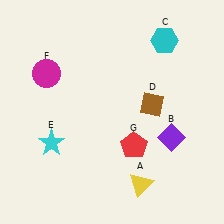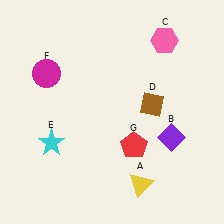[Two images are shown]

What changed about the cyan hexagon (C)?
In Image 1, C is cyan. In Image 2, it changed to pink.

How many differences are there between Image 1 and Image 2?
There is 1 difference between the two images.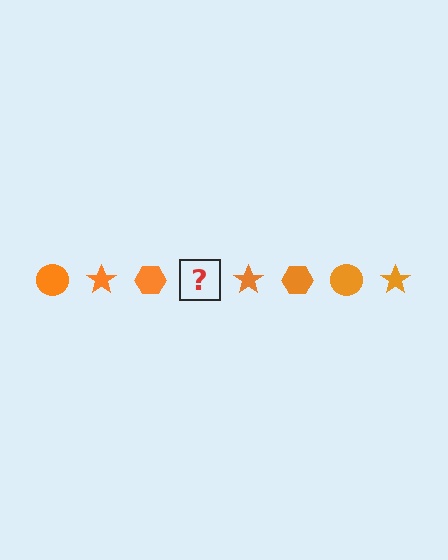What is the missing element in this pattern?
The missing element is an orange circle.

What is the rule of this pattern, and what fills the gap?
The rule is that the pattern cycles through circle, star, hexagon shapes in orange. The gap should be filled with an orange circle.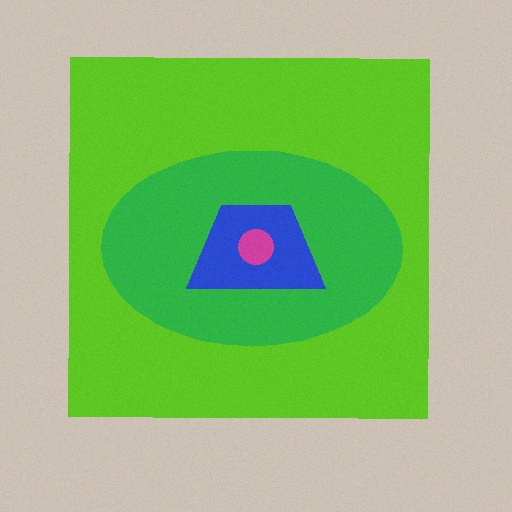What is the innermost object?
The magenta circle.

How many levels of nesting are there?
4.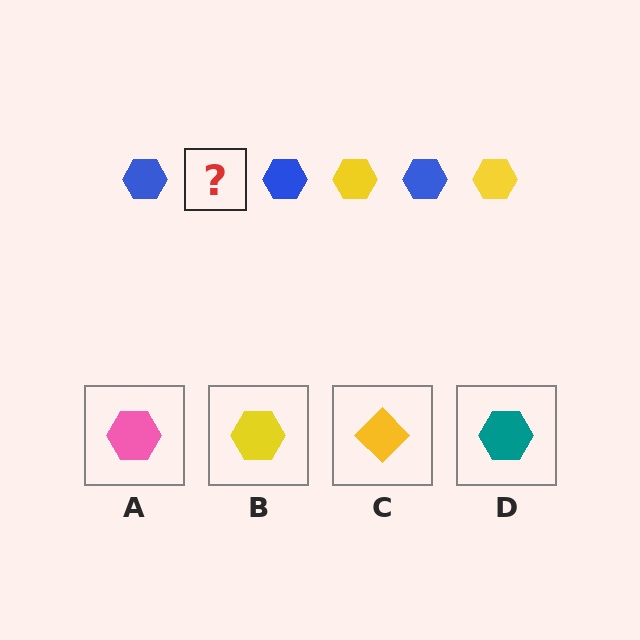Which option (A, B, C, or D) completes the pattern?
B.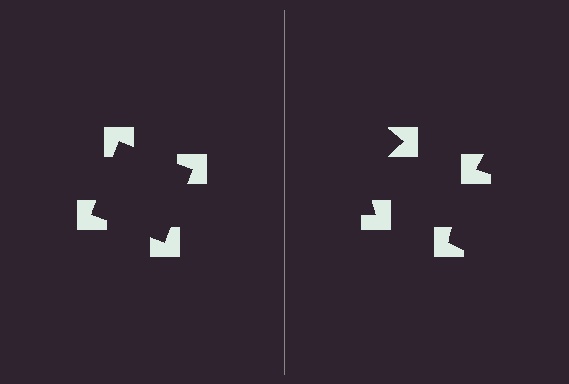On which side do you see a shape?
An illusory square appears on the left side. On the right side the wedge cuts are rotated, so no coherent shape forms.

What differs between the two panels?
The notched squares are positioned identically on both sides; only the wedge orientations differ. On the left they align to a square; on the right they are misaligned.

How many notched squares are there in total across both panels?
8 — 4 on each side.